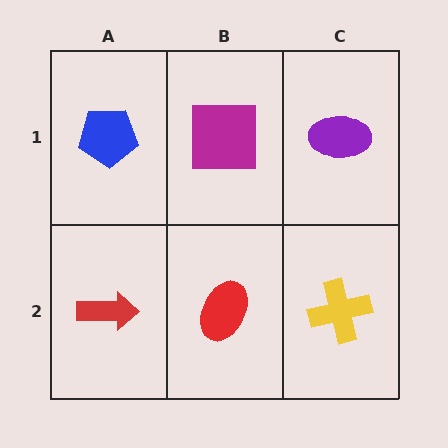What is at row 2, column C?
A yellow cross.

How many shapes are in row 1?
3 shapes.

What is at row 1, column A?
A blue pentagon.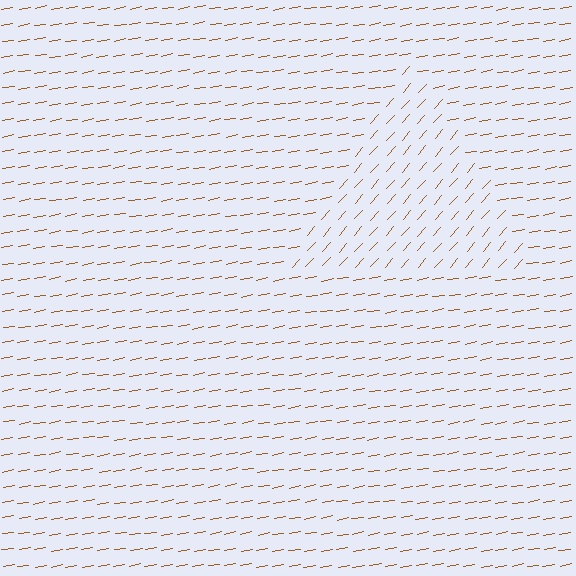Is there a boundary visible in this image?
Yes, there is a texture boundary formed by a change in line orientation.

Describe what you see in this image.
The image is filled with small brown line segments. A triangle region in the image has lines oriented differently from the surrounding lines, creating a visible texture boundary.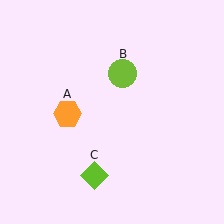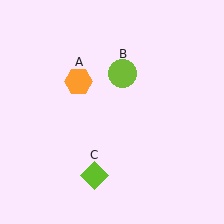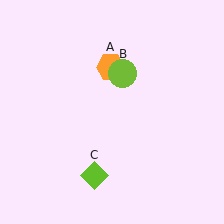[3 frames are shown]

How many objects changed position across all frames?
1 object changed position: orange hexagon (object A).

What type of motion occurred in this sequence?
The orange hexagon (object A) rotated clockwise around the center of the scene.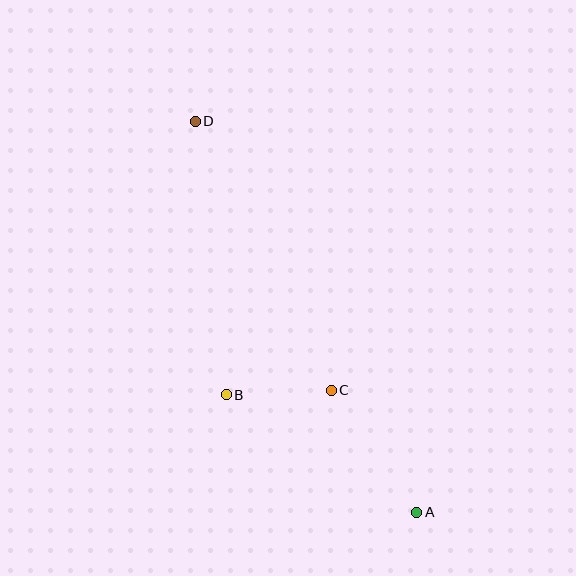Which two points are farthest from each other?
Points A and D are farthest from each other.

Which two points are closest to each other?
Points B and C are closest to each other.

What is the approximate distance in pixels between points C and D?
The distance between C and D is approximately 302 pixels.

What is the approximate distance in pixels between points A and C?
The distance between A and C is approximately 149 pixels.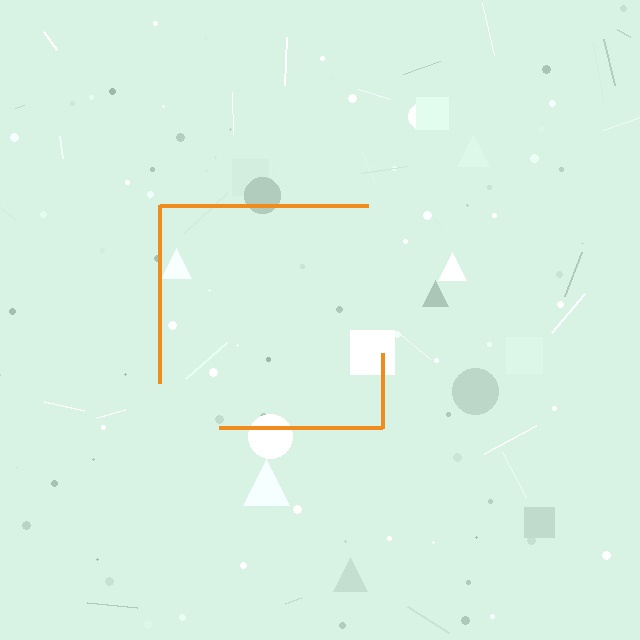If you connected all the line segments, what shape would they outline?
They would outline a square.